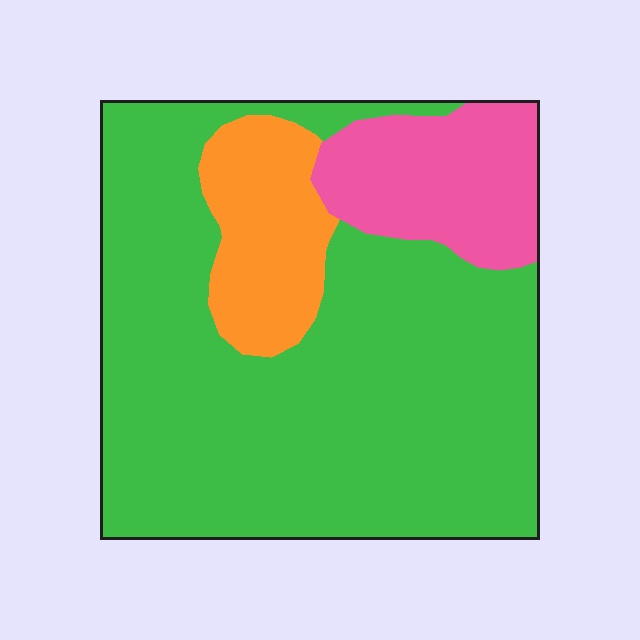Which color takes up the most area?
Green, at roughly 70%.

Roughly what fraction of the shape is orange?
Orange covers about 15% of the shape.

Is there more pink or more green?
Green.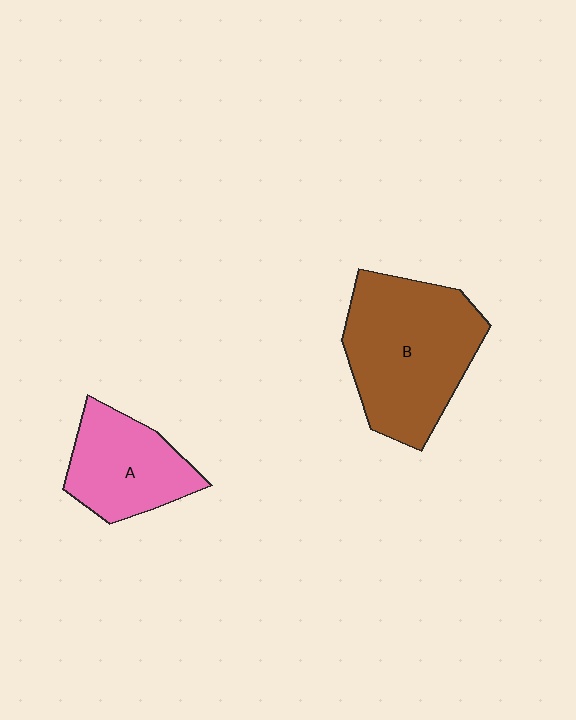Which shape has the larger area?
Shape B (brown).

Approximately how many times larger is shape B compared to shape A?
Approximately 1.6 times.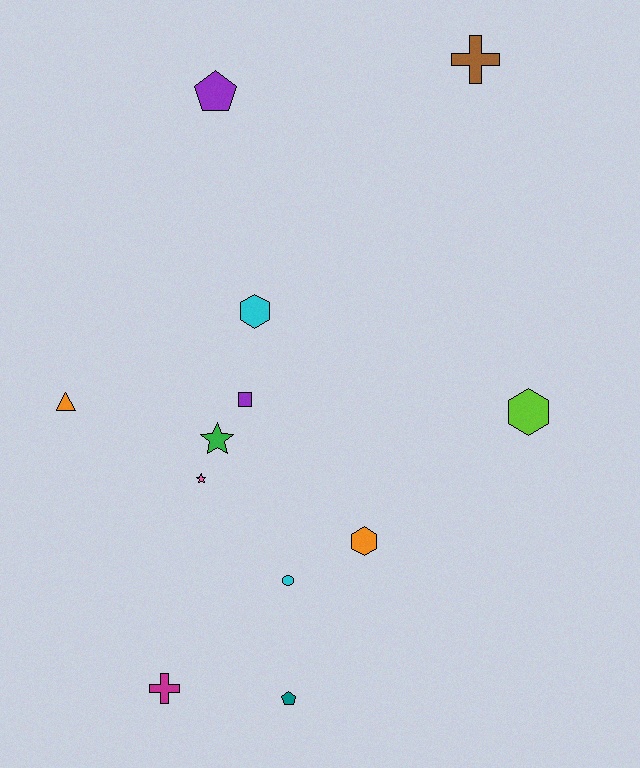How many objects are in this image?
There are 12 objects.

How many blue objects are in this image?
There are no blue objects.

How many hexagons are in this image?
There are 3 hexagons.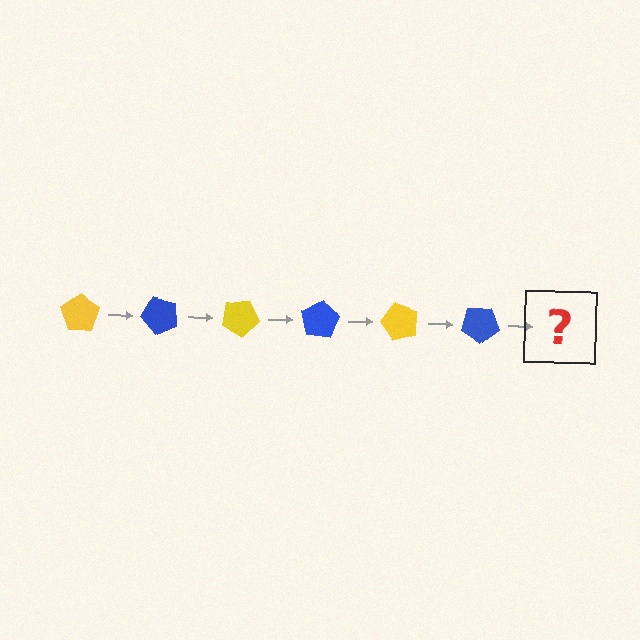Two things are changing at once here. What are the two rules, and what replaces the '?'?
The two rules are that it rotates 50 degrees each step and the color cycles through yellow and blue. The '?' should be a yellow pentagon, rotated 300 degrees from the start.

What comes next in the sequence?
The next element should be a yellow pentagon, rotated 300 degrees from the start.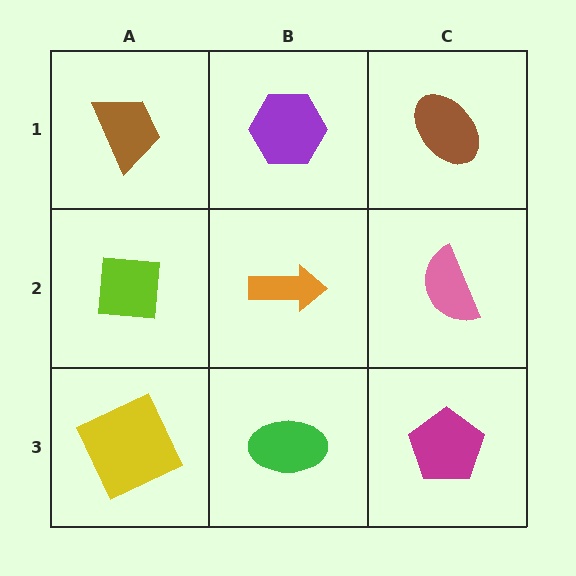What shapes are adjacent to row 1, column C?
A pink semicircle (row 2, column C), a purple hexagon (row 1, column B).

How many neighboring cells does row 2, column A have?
3.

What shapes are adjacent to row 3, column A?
A lime square (row 2, column A), a green ellipse (row 3, column B).